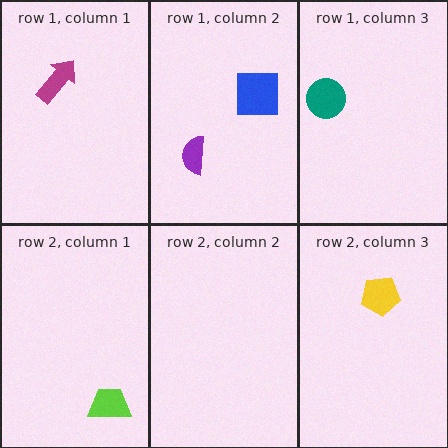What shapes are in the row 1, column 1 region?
The magenta arrow.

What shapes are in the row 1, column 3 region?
The teal circle.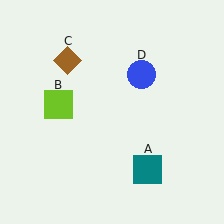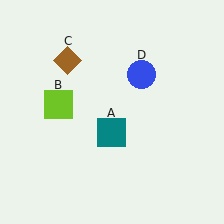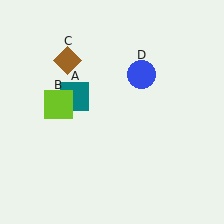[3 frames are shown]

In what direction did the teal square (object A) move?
The teal square (object A) moved up and to the left.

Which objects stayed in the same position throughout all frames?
Lime square (object B) and brown diamond (object C) and blue circle (object D) remained stationary.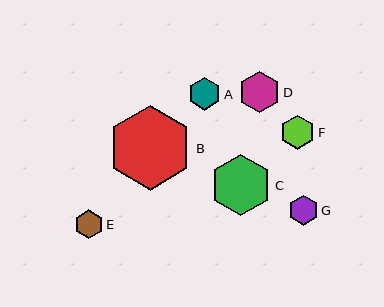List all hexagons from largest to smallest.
From largest to smallest: B, C, D, F, A, G, E.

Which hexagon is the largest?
Hexagon B is the largest with a size of approximately 85 pixels.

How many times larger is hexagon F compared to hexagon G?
Hexagon F is approximately 1.1 times the size of hexagon G.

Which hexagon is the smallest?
Hexagon E is the smallest with a size of approximately 29 pixels.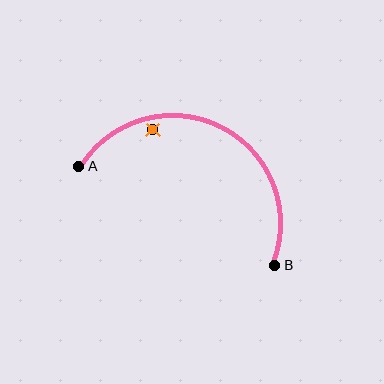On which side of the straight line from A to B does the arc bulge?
The arc bulges above the straight line connecting A and B.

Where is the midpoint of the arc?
The arc midpoint is the point on the curve farthest from the straight line joining A and B. It sits above that line.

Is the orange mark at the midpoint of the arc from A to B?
No — the orange mark does not lie on the arc at all. It sits slightly inside the curve.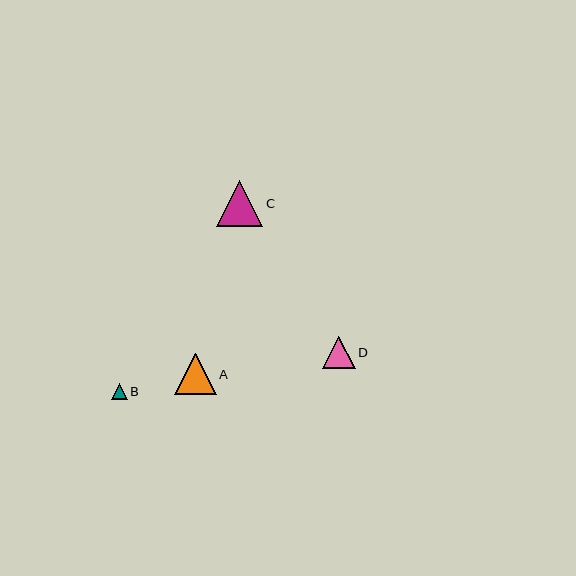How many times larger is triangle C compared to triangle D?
Triangle C is approximately 1.4 times the size of triangle D.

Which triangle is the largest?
Triangle C is the largest with a size of approximately 46 pixels.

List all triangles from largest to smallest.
From largest to smallest: C, A, D, B.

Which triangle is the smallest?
Triangle B is the smallest with a size of approximately 16 pixels.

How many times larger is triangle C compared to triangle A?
Triangle C is approximately 1.1 times the size of triangle A.